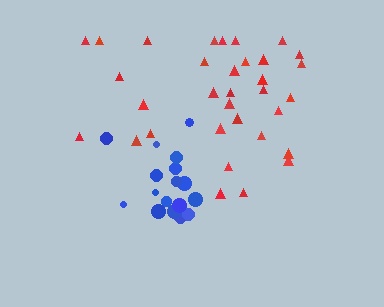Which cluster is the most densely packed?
Blue.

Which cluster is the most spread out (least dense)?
Red.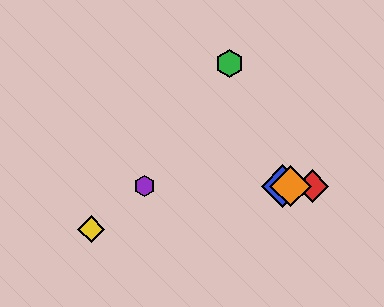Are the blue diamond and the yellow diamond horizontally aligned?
No, the blue diamond is at y≈186 and the yellow diamond is at y≈229.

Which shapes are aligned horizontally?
The red diamond, the blue diamond, the purple hexagon, the orange diamond are aligned horizontally.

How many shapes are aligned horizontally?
4 shapes (the red diamond, the blue diamond, the purple hexagon, the orange diamond) are aligned horizontally.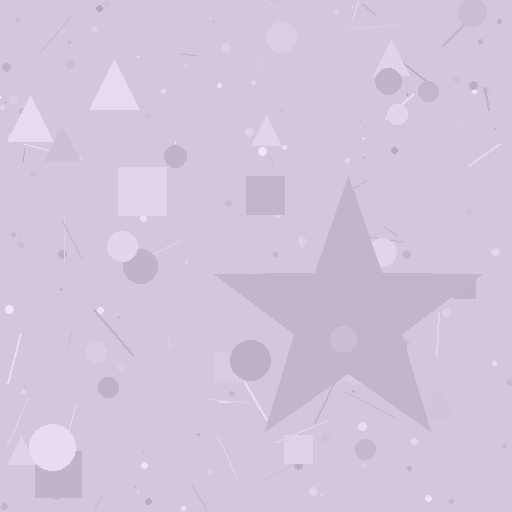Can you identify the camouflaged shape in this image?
The camouflaged shape is a star.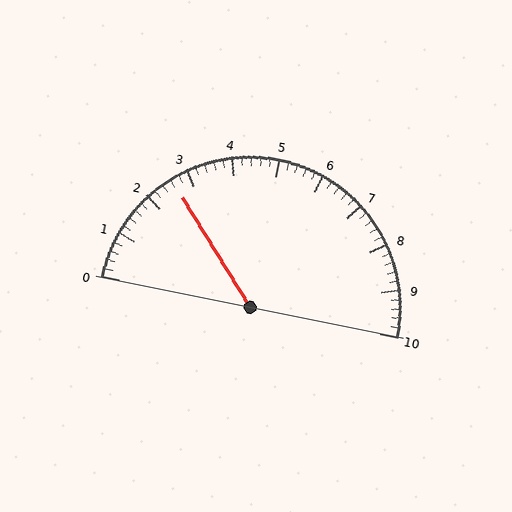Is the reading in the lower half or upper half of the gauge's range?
The reading is in the lower half of the range (0 to 10).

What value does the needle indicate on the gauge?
The needle indicates approximately 2.6.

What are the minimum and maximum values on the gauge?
The gauge ranges from 0 to 10.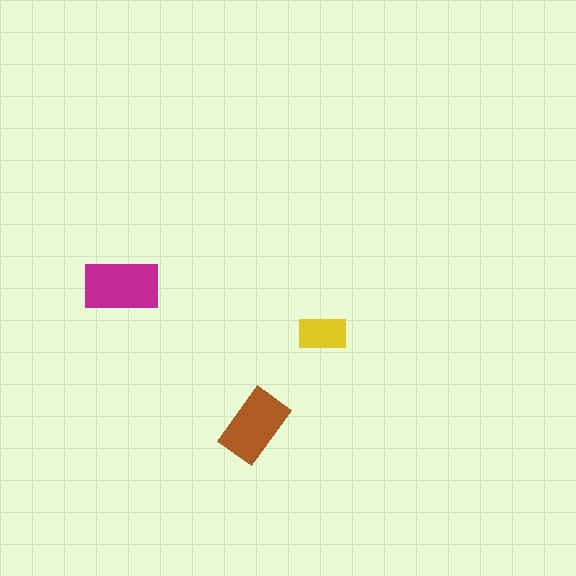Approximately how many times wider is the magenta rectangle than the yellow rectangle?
About 1.5 times wider.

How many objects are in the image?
There are 3 objects in the image.